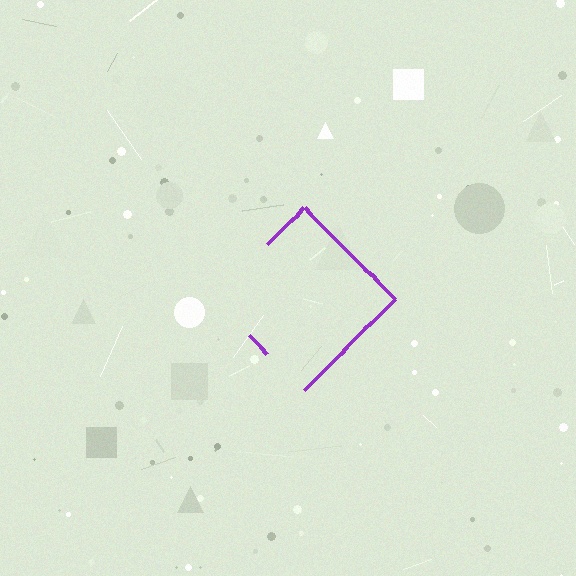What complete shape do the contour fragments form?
The contour fragments form a diamond.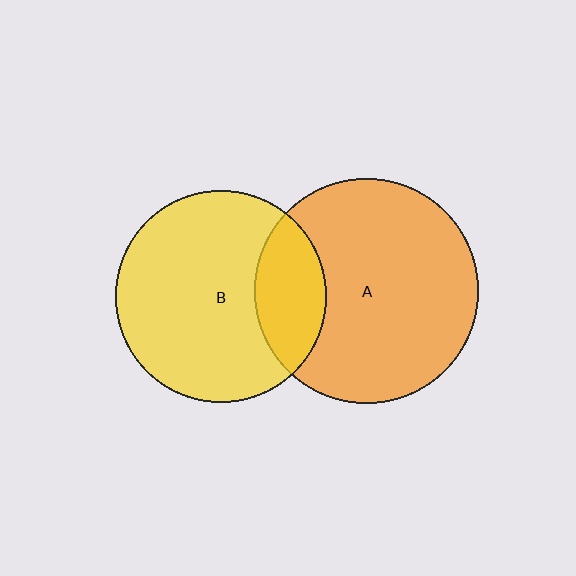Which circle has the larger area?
Circle A (orange).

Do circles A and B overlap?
Yes.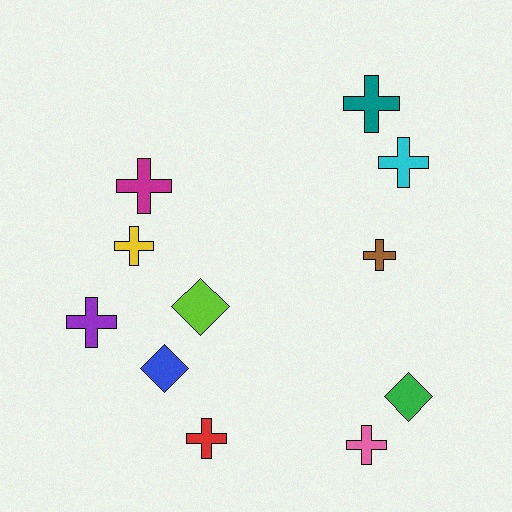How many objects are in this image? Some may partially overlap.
There are 11 objects.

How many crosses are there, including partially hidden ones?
There are 8 crosses.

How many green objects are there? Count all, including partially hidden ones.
There is 1 green object.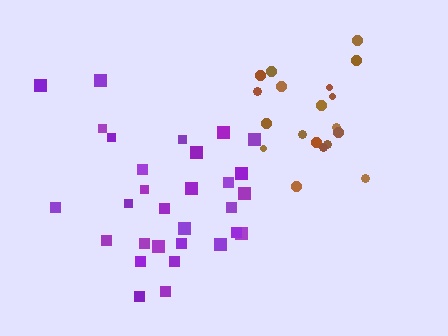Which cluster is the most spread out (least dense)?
Brown.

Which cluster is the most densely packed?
Purple.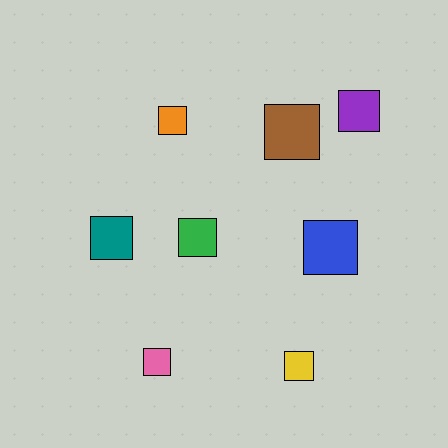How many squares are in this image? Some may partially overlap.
There are 8 squares.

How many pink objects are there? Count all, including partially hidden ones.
There is 1 pink object.